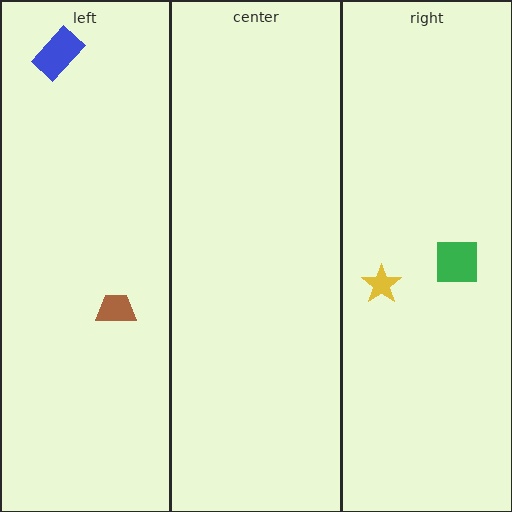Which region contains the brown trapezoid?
The left region.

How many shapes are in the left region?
2.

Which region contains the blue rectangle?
The left region.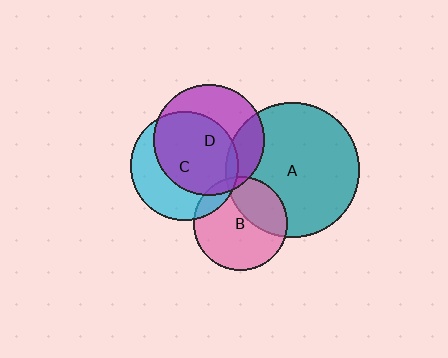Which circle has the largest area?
Circle A (teal).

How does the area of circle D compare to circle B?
Approximately 1.4 times.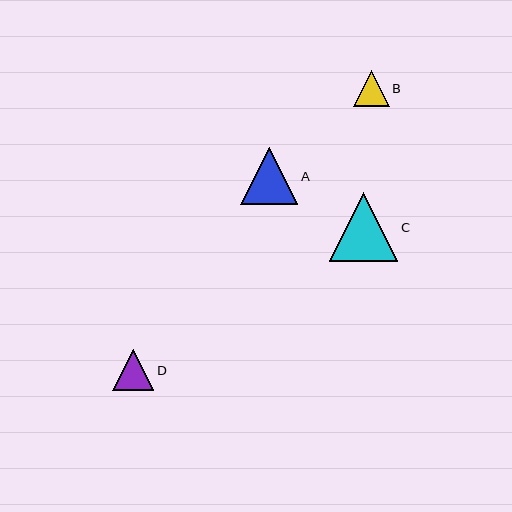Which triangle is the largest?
Triangle C is the largest with a size of approximately 68 pixels.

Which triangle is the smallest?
Triangle B is the smallest with a size of approximately 36 pixels.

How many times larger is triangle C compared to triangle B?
Triangle C is approximately 1.9 times the size of triangle B.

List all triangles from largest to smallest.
From largest to smallest: C, A, D, B.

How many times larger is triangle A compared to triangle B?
Triangle A is approximately 1.6 times the size of triangle B.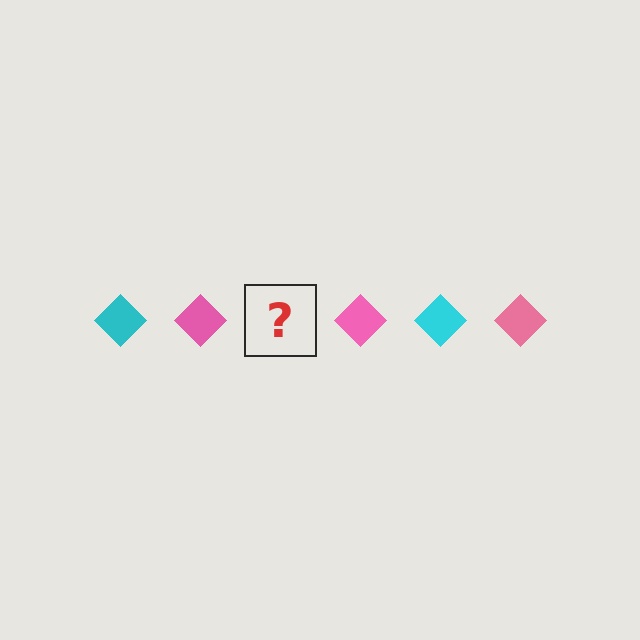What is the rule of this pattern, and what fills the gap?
The rule is that the pattern cycles through cyan, pink diamonds. The gap should be filled with a cyan diamond.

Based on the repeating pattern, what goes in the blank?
The blank should be a cyan diamond.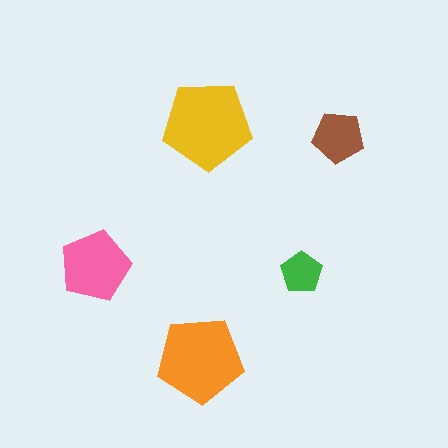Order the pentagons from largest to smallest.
the yellow one, the orange one, the pink one, the brown one, the green one.